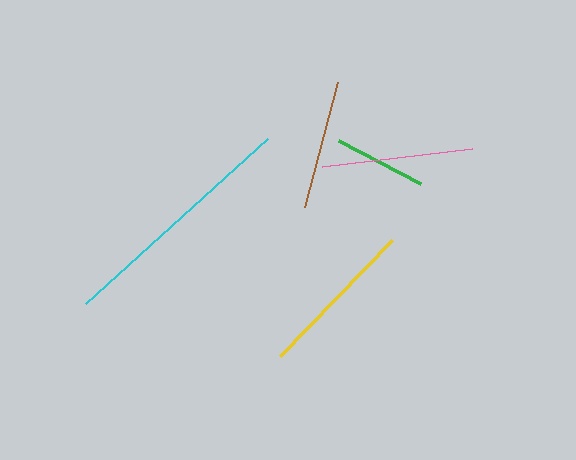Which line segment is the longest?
The cyan line is the longest at approximately 246 pixels.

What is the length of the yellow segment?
The yellow segment is approximately 162 pixels long.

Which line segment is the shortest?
The green line is the shortest at approximately 93 pixels.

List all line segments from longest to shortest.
From longest to shortest: cyan, yellow, pink, brown, green.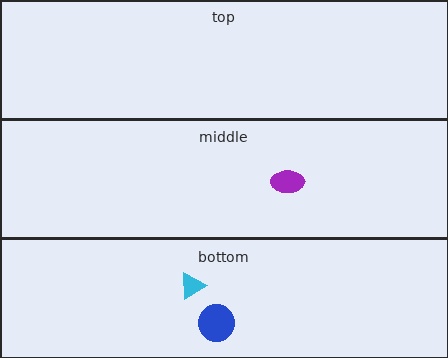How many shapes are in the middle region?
1.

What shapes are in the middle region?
The purple ellipse.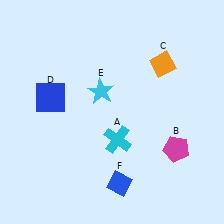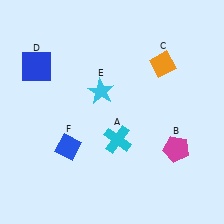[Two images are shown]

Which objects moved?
The objects that moved are: the blue square (D), the blue diamond (F).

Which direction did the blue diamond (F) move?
The blue diamond (F) moved left.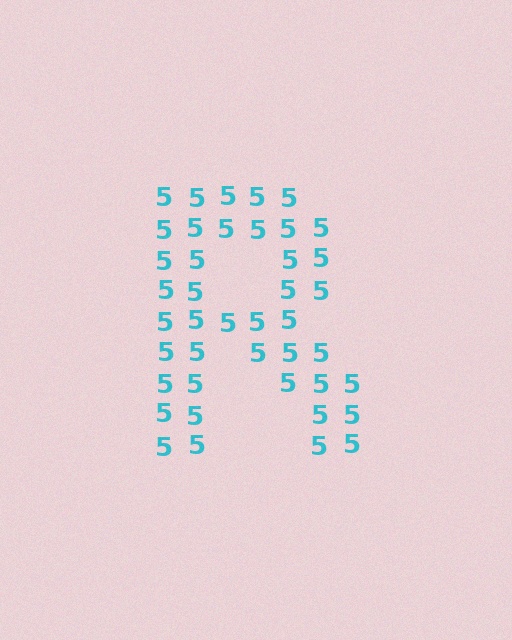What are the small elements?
The small elements are digit 5's.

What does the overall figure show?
The overall figure shows the letter R.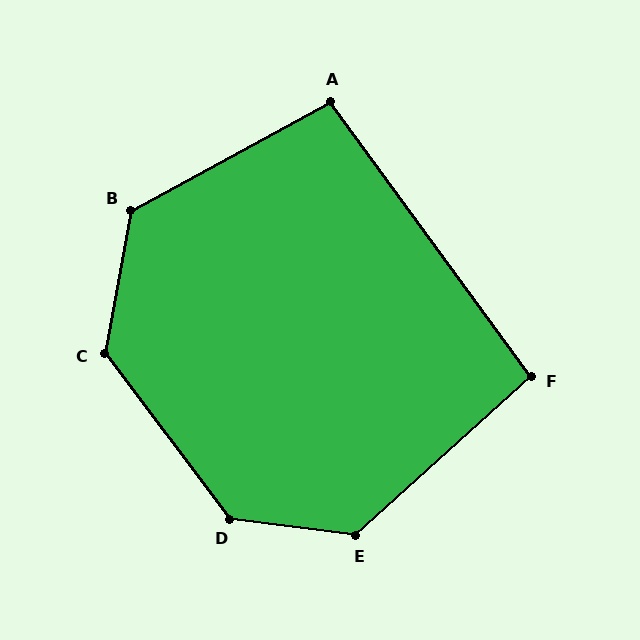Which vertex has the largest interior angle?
D, at approximately 135 degrees.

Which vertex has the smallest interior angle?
F, at approximately 96 degrees.